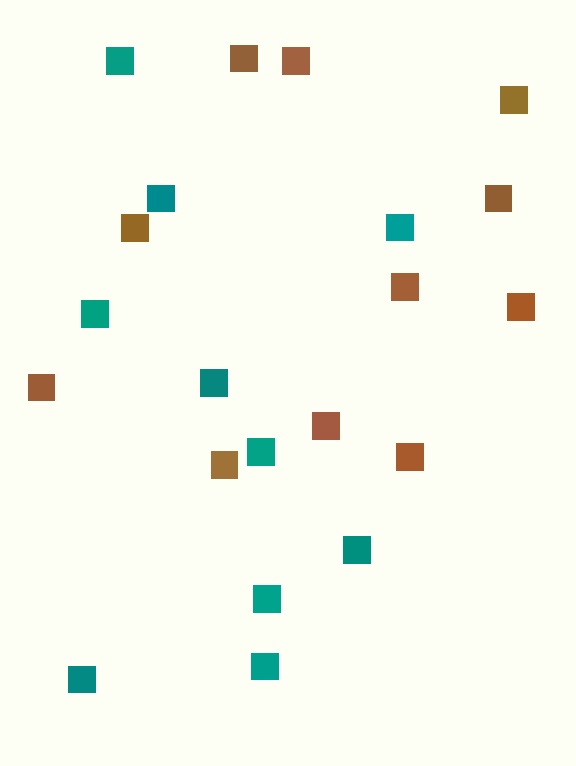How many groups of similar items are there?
There are 2 groups: one group of brown squares (11) and one group of teal squares (10).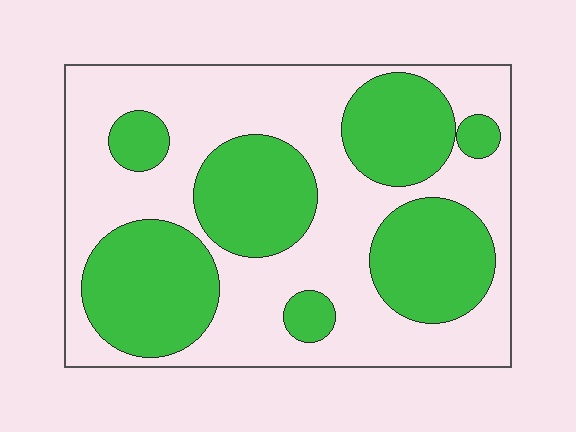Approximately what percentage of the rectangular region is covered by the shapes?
Approximately 40%.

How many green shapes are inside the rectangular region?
7.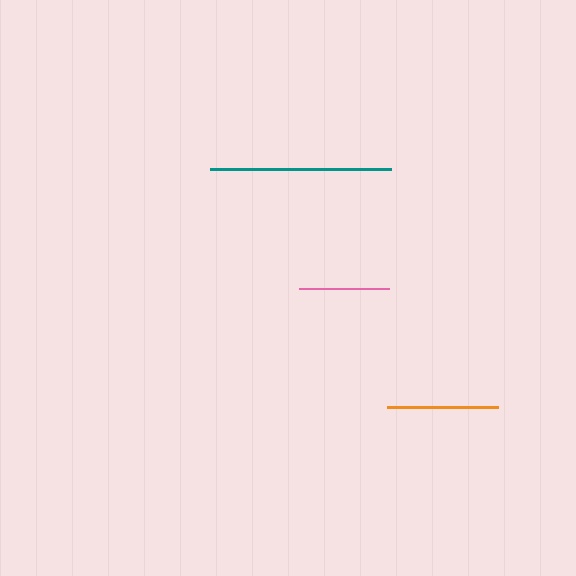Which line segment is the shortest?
The pink line is the shortest at approximately 89 pixels.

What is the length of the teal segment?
The teal segment is approximately 181 pixels long.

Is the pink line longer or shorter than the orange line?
The orange line is longer than the pink line.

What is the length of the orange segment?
The orange segment is approximately 110 pixels long.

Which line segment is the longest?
The teal line is the longest at approximately 181 pixels.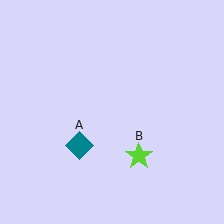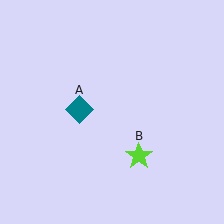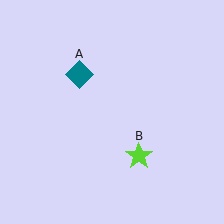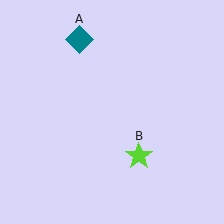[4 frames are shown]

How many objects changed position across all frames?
1 object changed position: teal diamond (object A).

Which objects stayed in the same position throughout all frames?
Lime star (object B) remained stationary.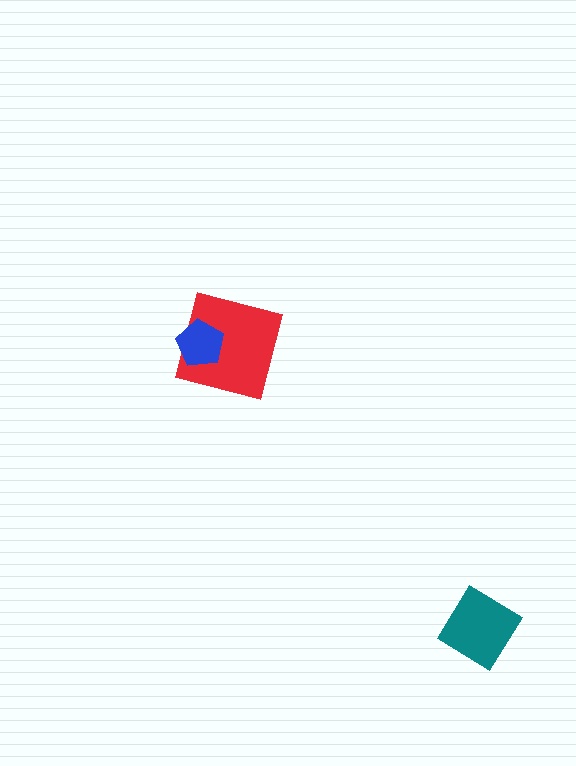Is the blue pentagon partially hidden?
No, no other shape covers it.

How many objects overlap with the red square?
1 object overlaps with the red square.